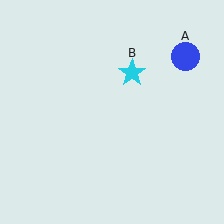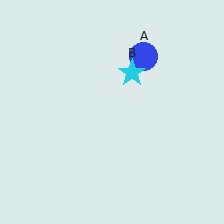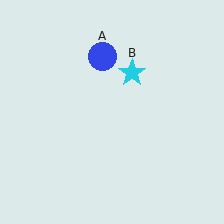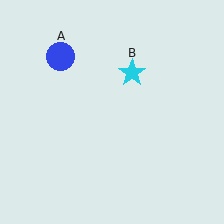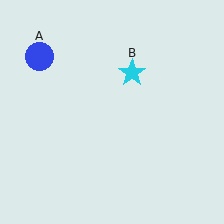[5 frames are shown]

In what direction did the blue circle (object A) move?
The blue circle (object A) moved left.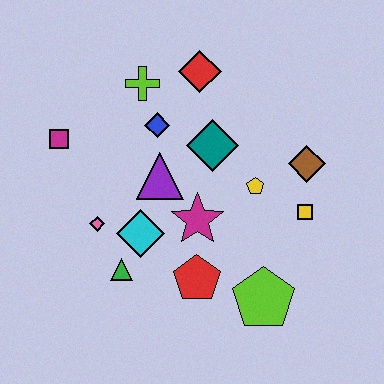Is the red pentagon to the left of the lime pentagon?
Yes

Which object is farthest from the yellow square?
The magenta square is farthest from the yellow square.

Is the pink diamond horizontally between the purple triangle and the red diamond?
No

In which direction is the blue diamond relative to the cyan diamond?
The blue diamond is above the cyan diamond.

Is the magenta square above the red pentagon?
Yes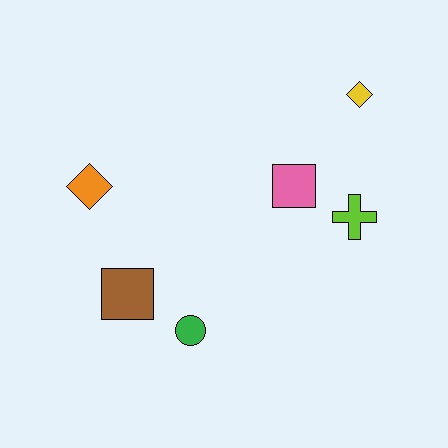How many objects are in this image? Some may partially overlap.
There are 6 objects.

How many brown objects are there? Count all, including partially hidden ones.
There is 1 brown object.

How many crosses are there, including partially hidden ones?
There is 1 cross.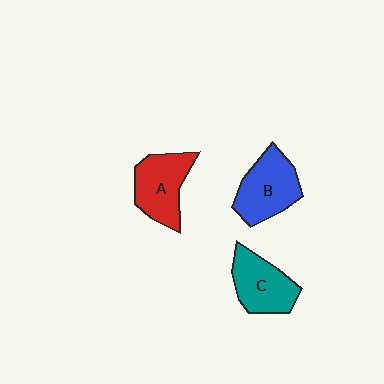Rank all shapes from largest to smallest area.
From largest to smallest: B (blue), A (red), C (teal).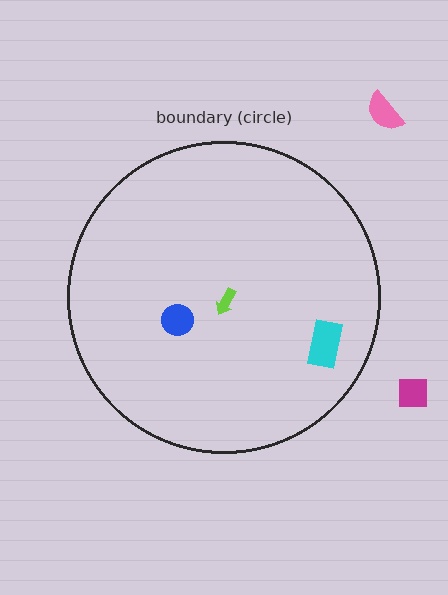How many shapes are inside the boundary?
3 inside, 2 outside.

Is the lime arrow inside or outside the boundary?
Inside.